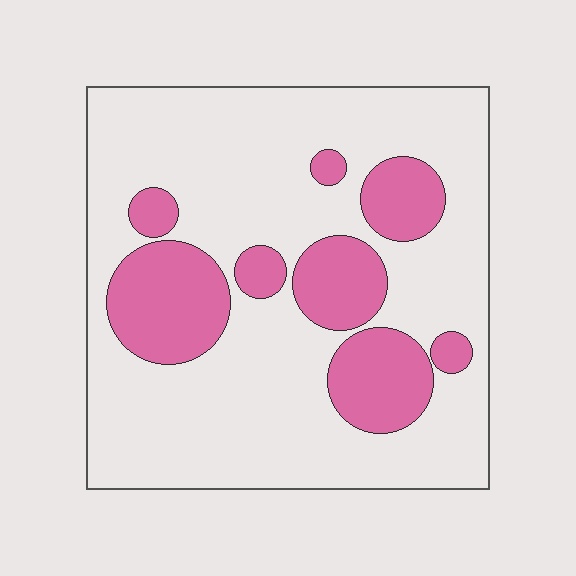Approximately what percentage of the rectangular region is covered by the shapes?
Approximately 25%.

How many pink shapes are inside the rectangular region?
8.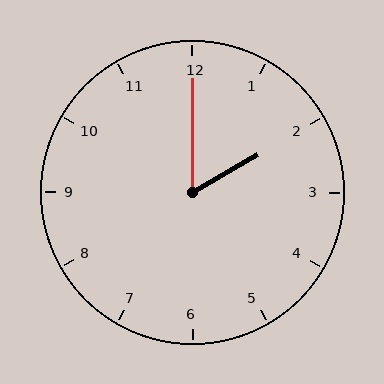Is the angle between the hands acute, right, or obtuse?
It is acute.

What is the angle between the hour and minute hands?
Approximately 60 degrees.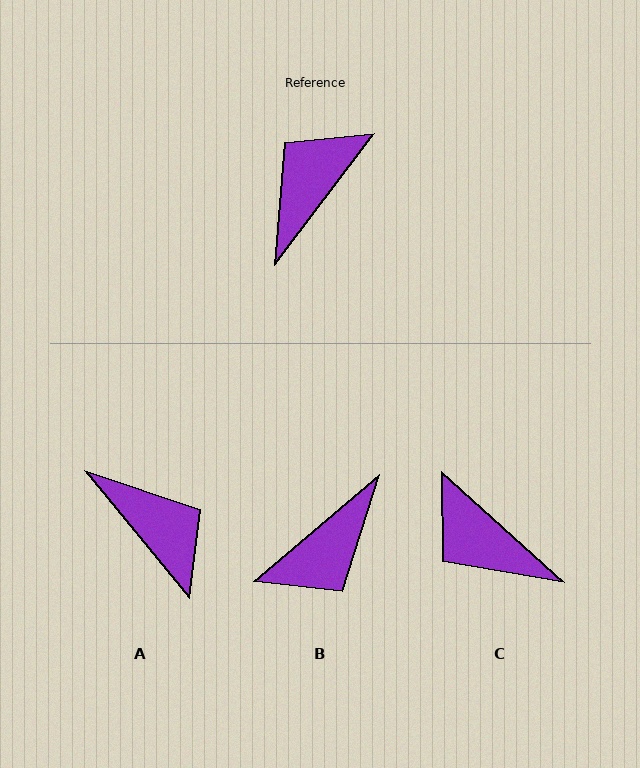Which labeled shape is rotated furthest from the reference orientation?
B, about 168 degrees away.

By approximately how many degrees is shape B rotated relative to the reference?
Approximately 168 degrees counter-clockwise.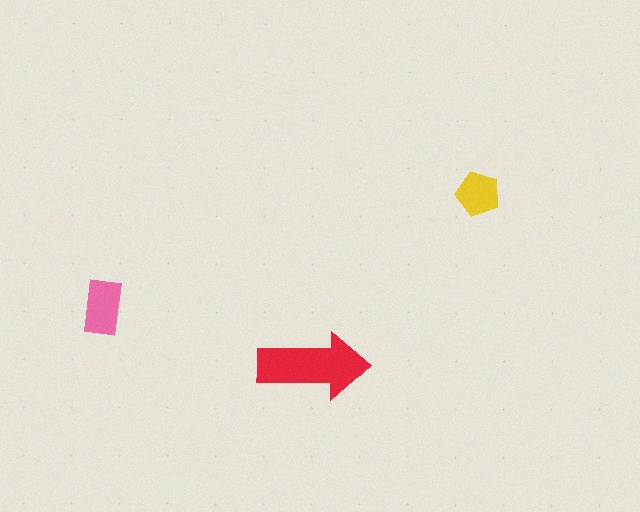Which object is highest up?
The yellow pentagon is topmost.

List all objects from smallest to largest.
The yellow pentagon, the pink rectangle, the red arrow.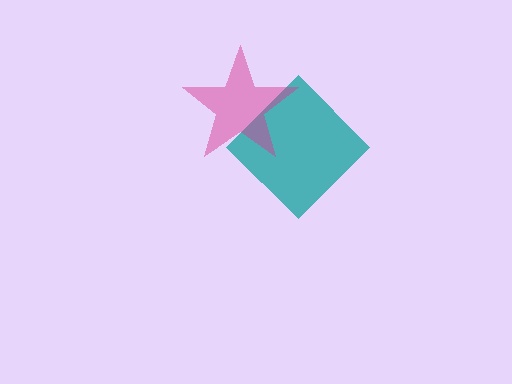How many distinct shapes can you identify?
There are 2 distinct shapes: a teal diamond, a magenta star.